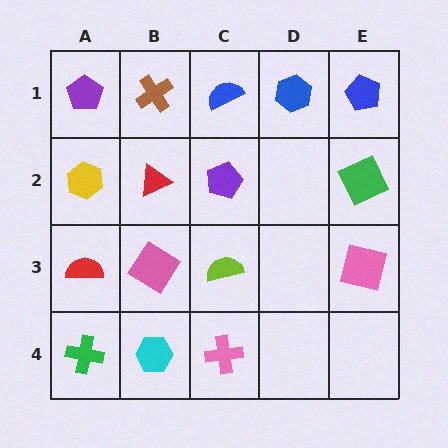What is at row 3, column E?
A pink square.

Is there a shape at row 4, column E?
No, that cell is empty.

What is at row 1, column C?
A blue semicircle.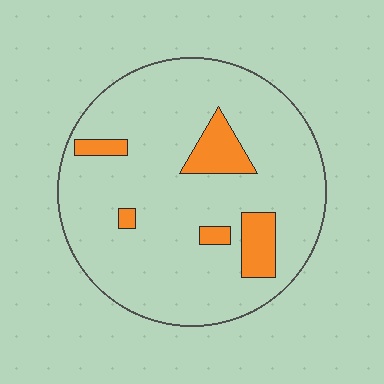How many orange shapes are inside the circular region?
5.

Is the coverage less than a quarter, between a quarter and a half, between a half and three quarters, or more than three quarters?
Less than a quarter.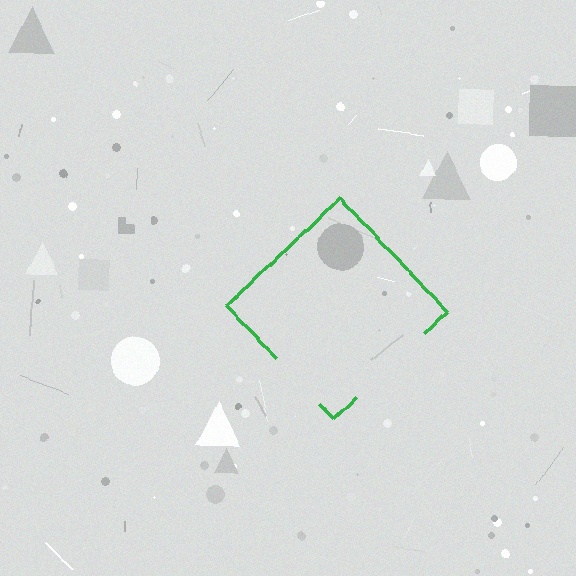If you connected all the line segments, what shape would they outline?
They would outline a diamond.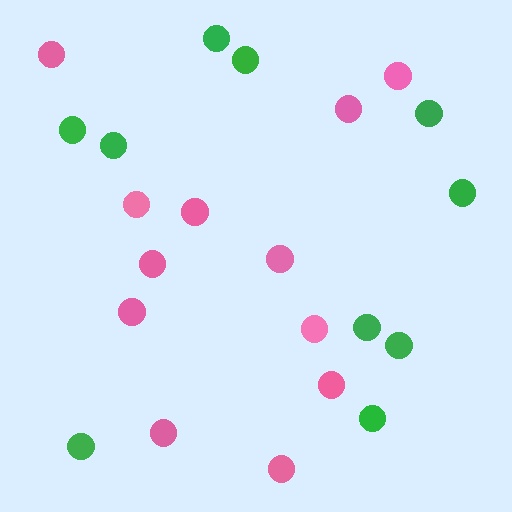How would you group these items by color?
There are 2 groups: one group of pink circles (12) and one group of green circles (10).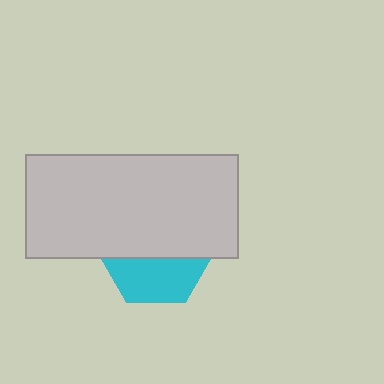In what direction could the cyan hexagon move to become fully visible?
The cyan hexagon could move down. That would shift it out from behind the light gray rectangle entirely.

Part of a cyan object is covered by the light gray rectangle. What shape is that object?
It is a hexagon.